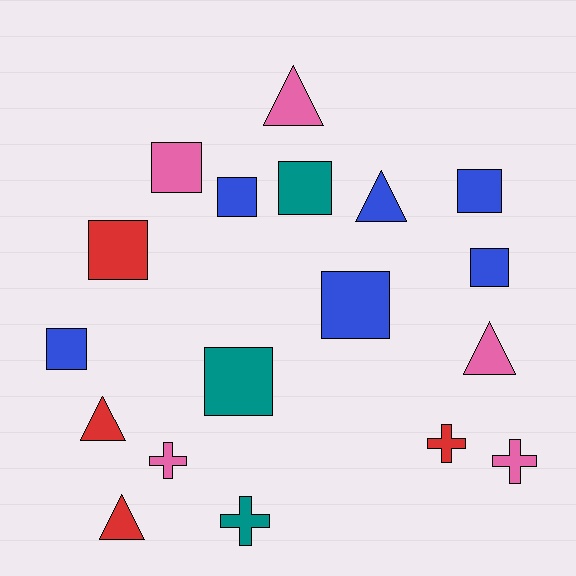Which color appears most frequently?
Blue, with 6 objects.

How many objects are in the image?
There are 18 objects.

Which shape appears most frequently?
Square, with 9 objects.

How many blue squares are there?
There are 5 blue squares.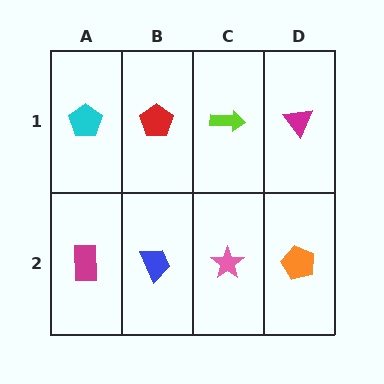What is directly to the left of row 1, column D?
A lime arrow.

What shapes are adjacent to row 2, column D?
A magenta triangle (row 1, column D), a pink star (row 2, column C).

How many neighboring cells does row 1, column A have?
2.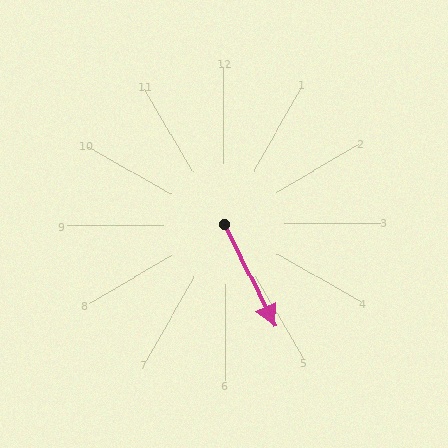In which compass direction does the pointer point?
Southeast.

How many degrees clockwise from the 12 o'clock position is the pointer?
Approximately 154 degrees.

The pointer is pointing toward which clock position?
Roughly 5 o'clock.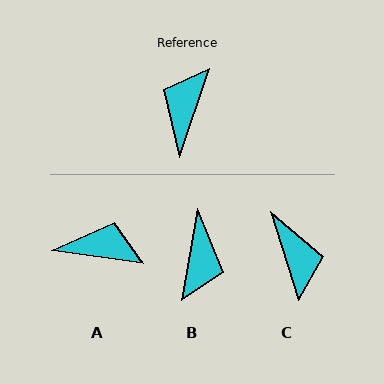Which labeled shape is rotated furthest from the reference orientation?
B, about 171 degrees away.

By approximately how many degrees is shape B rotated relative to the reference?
Approximately 171 degrees clockwise.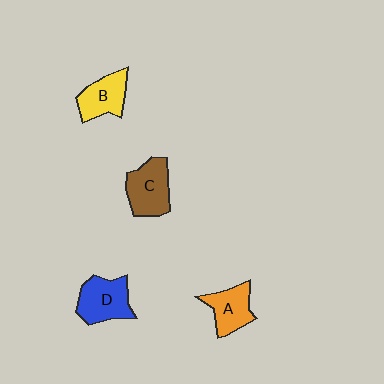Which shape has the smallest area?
Shape A (orange).